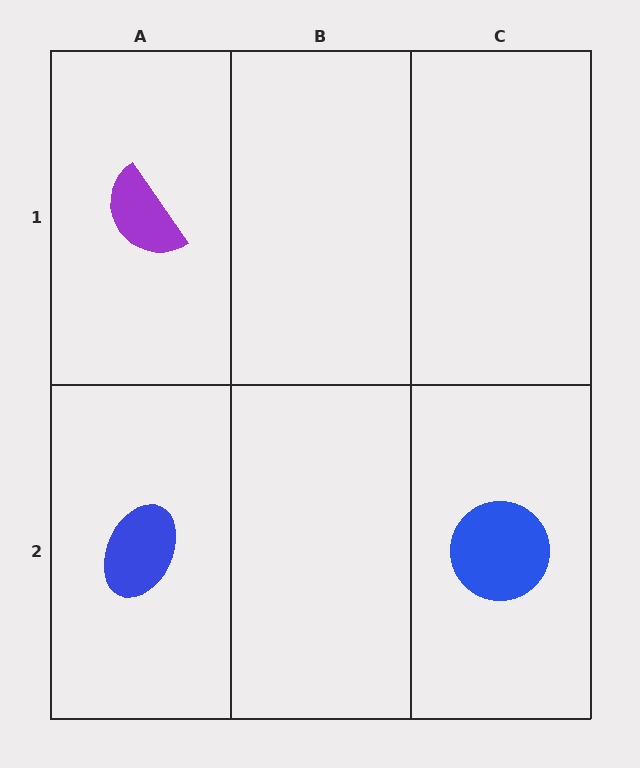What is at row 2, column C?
A blue circle.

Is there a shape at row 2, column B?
No, that cell is empty.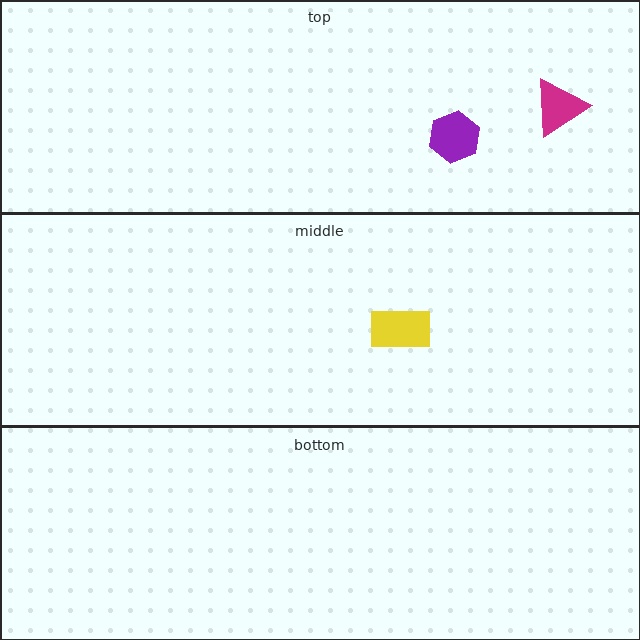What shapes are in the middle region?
The yellow rectangle.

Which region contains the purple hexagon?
The top region.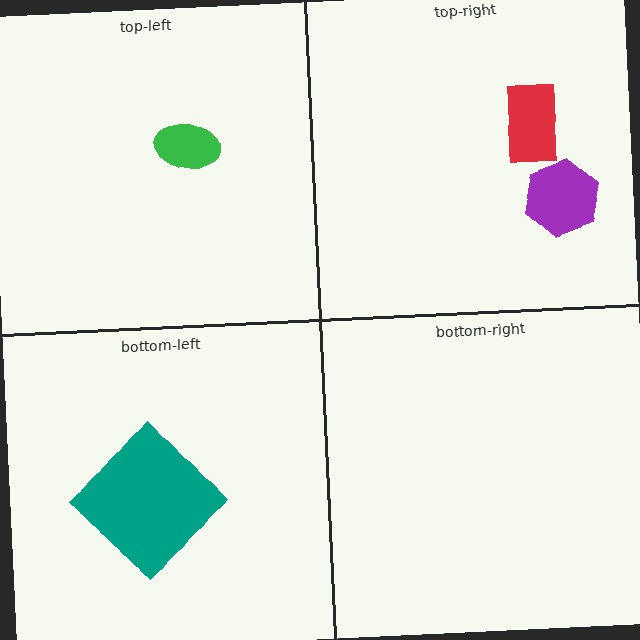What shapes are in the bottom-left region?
The teal diamond.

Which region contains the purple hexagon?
The top-right region.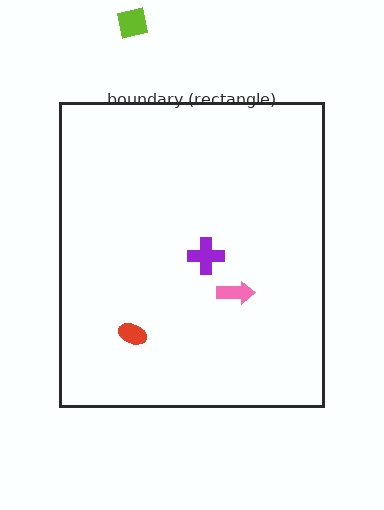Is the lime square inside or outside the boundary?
Outside.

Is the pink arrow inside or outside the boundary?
Inside.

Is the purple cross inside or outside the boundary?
Inside.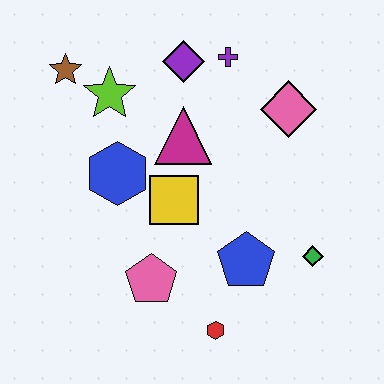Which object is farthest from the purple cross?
The red hexagon is farthest from the purple cross.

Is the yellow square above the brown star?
No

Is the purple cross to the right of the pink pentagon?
Yes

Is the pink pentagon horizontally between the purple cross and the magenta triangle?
No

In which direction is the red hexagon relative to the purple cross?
The red hexagon is below the purple cross.